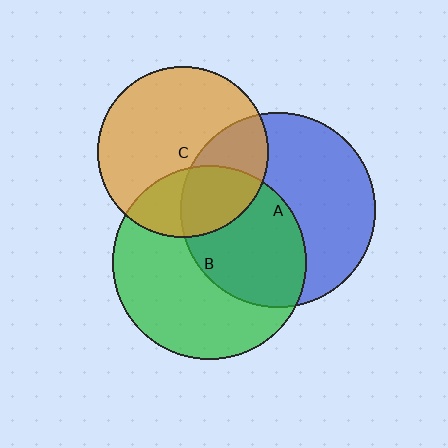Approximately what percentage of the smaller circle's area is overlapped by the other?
Approximately 30%.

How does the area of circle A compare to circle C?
Approximately 1.3 times.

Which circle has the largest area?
Circle A (blue).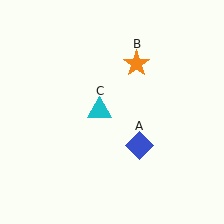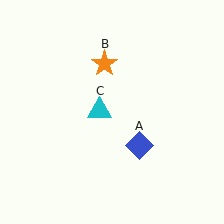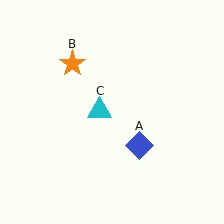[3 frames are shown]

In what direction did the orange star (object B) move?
The orange star (object B) moved left.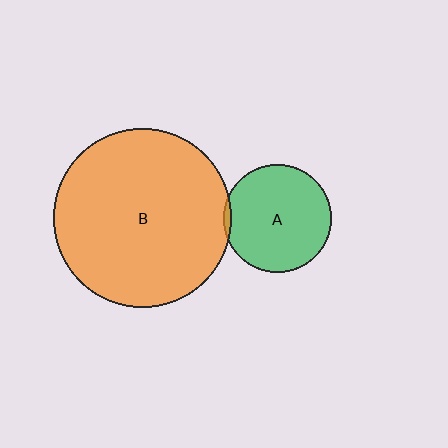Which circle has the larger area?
Circle B (orange).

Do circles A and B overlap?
Yes.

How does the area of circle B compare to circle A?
Approximately 2.7 times.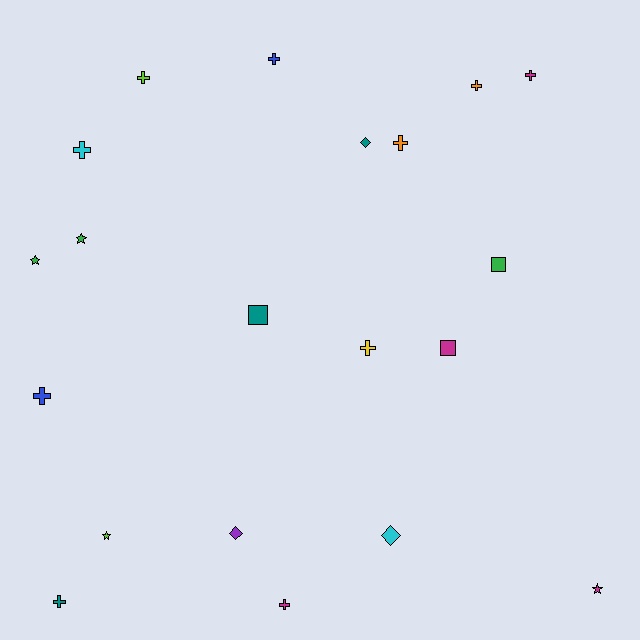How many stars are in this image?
There are 4 stars.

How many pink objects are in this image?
There are no pink objects.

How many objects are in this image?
There are 20 objects.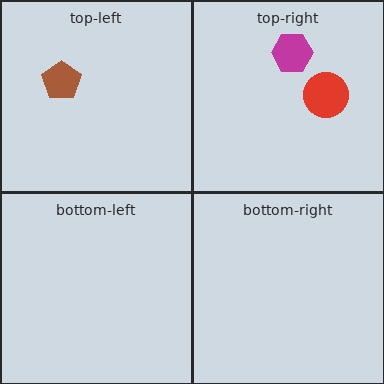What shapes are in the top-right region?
The red circle, the magenta hexagon.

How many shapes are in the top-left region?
1.